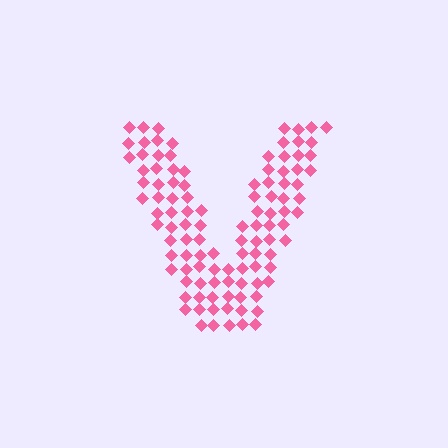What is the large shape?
The large shape is the letter V.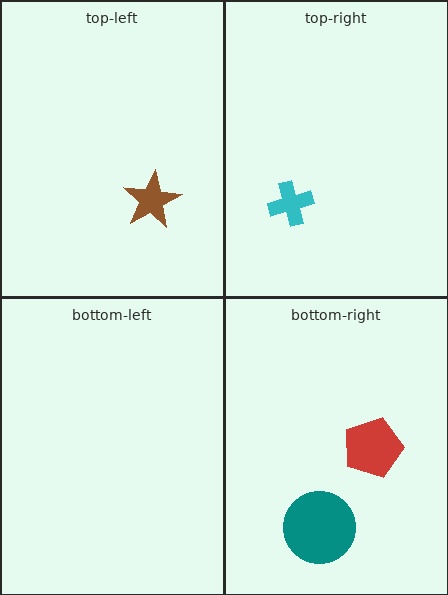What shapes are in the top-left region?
The brown star.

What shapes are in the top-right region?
The cyan cross.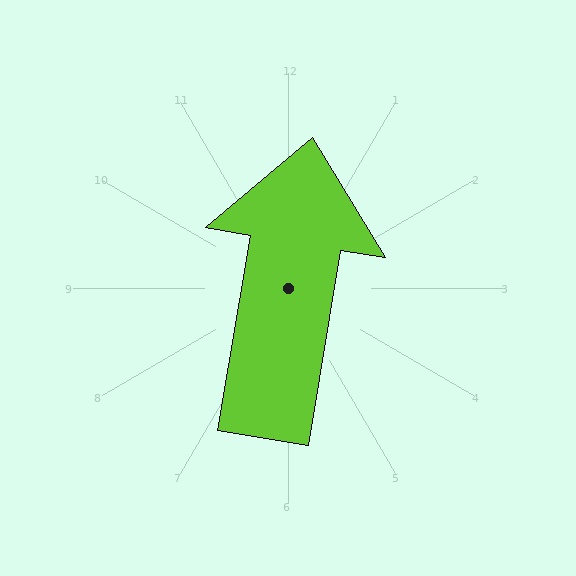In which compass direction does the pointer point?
North.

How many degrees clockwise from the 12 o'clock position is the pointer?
Approximately 9 degrees.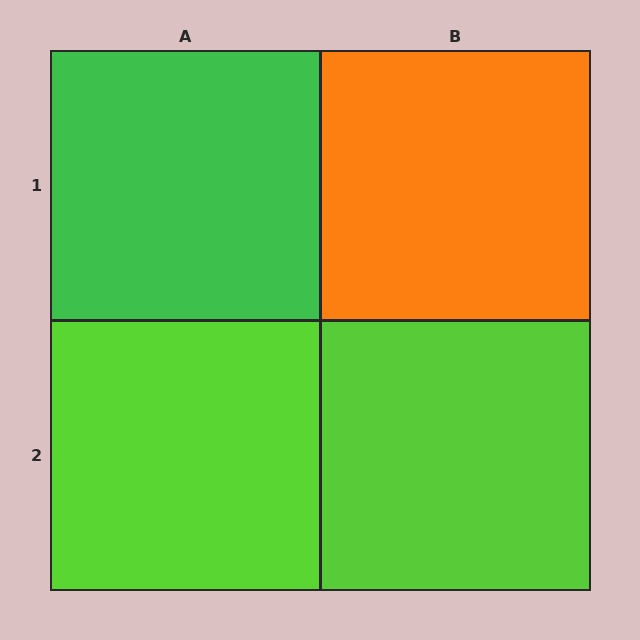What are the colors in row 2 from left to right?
Lime, lime.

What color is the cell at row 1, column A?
Green.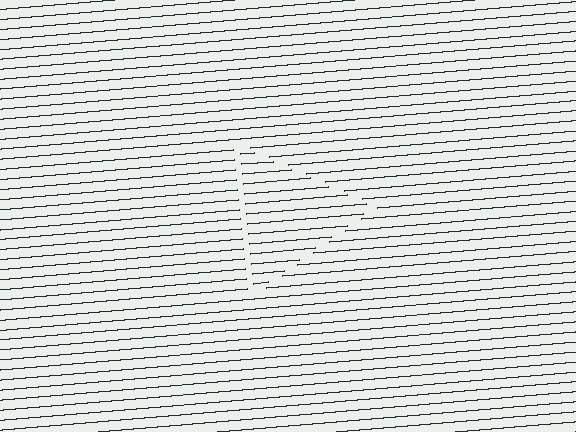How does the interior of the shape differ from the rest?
The interior of the shape contains the same grating, shifted by half a period — the contour is defined by the phase discontinuity where line-ends from the inner and outer gratings abut.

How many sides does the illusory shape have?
3 sides — the line-ends trace a triangle.